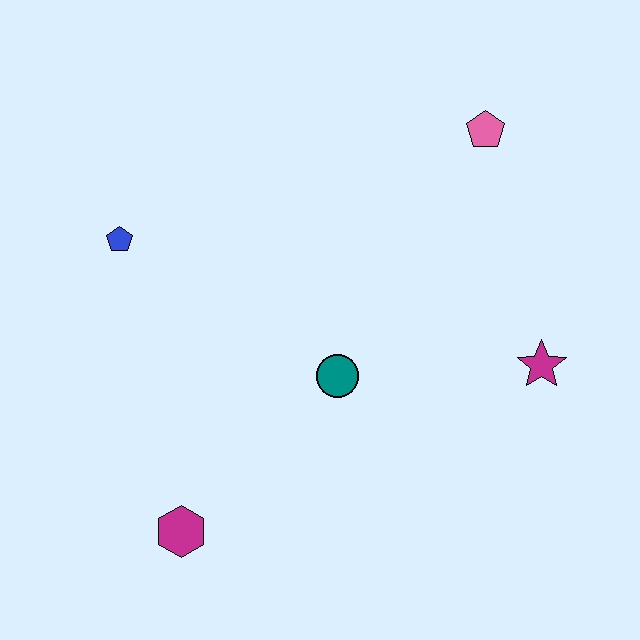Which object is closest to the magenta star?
The teal circle is closest to the magenta star.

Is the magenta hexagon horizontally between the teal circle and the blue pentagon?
Yes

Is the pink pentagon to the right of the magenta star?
No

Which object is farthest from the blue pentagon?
The magenta star is farthest from the blue pentagon.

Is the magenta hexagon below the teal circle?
Yes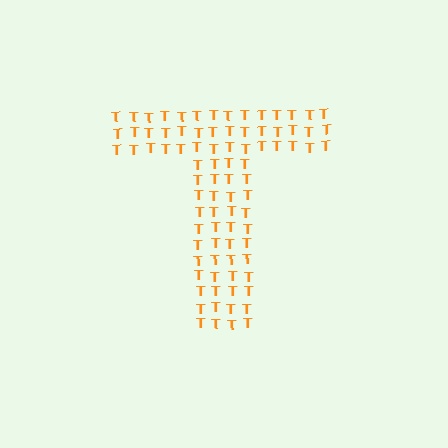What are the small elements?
The small elements are letter T's.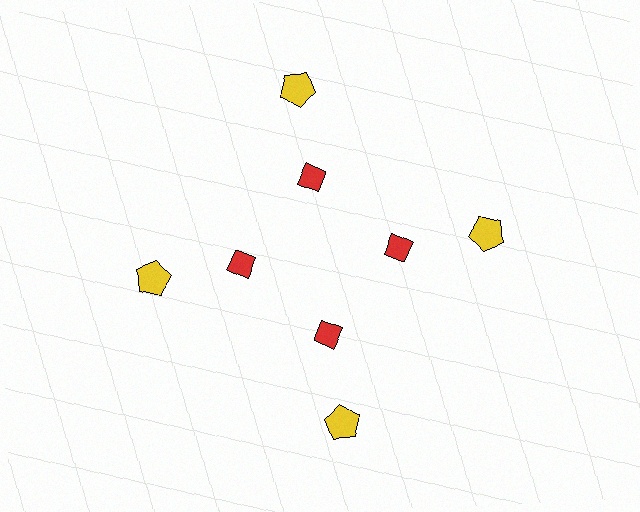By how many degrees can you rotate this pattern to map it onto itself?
The pattern maps onto itself every 90 degrees of rotation.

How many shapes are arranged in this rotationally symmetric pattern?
There are 8 shapes, arranged in 4 groups of 2.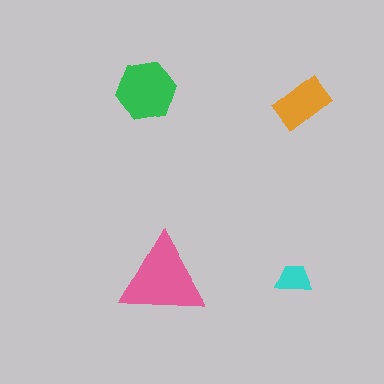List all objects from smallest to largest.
The cyan trapezoid, the orange rectangle, the green hexagon, the pink triangle.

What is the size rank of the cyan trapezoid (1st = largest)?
4th.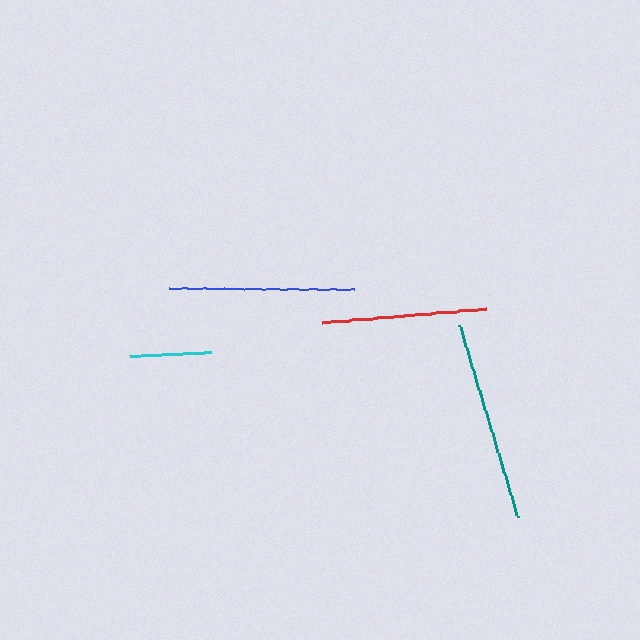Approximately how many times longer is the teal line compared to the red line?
The teal line is approximately 1.2 times the length of the red line.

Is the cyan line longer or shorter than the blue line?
The blue line is longer than the cyan line.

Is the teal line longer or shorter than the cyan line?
The teal line is longer than the cyan line.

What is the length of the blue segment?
The blue segment is approximately 184 pixels long.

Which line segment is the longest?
The teal line is the longest at approximately 199 pixels.